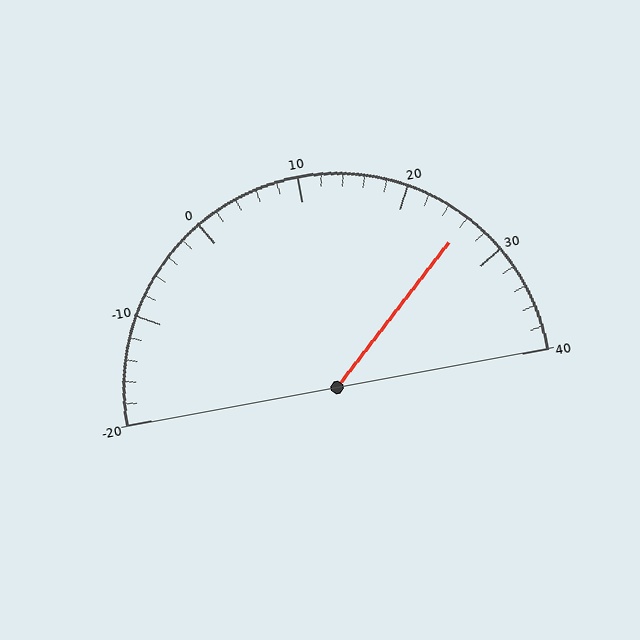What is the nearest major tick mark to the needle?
The nearest major tick mark is 30.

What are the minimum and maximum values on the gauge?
The gauge ranges from -20 to 40.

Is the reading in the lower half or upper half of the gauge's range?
The reading is in the upper half of the range (-20 to 40).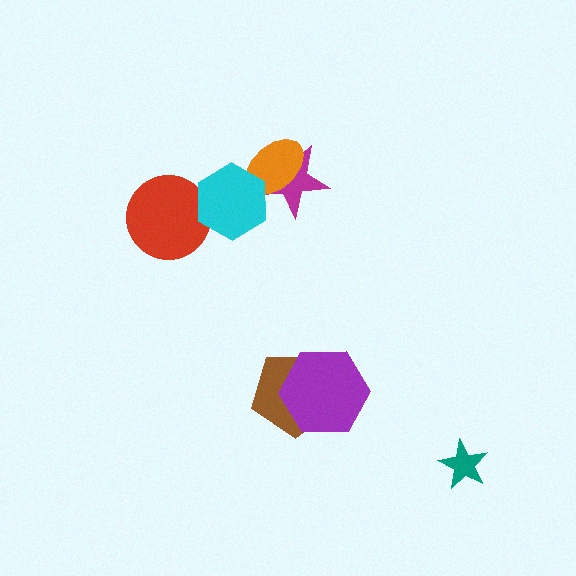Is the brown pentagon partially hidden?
Yes, it is partially covered by another shape.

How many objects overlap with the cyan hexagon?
3 objects overlap with the cyan hexagon.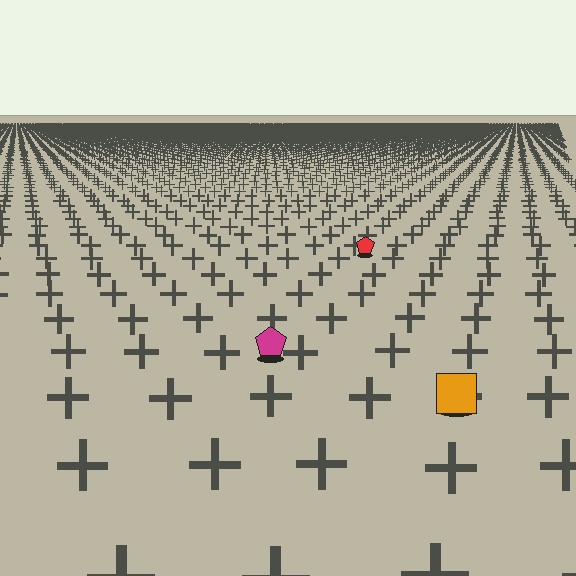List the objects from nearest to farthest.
From nearest to farthest: the orange square, the magenta pentagon, the red pentagon.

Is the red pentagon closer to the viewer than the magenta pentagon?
No. The magenta pentagon is closer — you can tell from the texture gradient: the ground texture is coarser near it.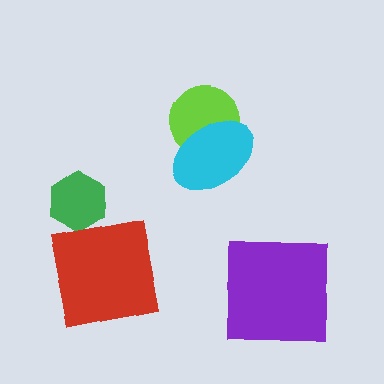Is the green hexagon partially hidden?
No, no other shape covers it.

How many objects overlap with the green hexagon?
0 objects overlap with the green hexagon.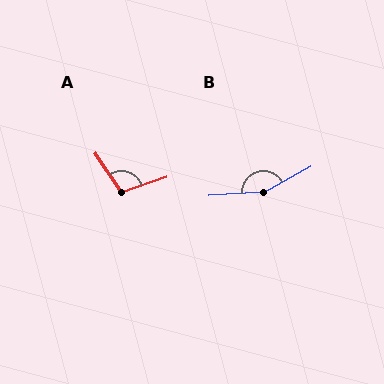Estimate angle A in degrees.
Approximately 105 degrees.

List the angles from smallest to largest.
A (105°), B (154°).